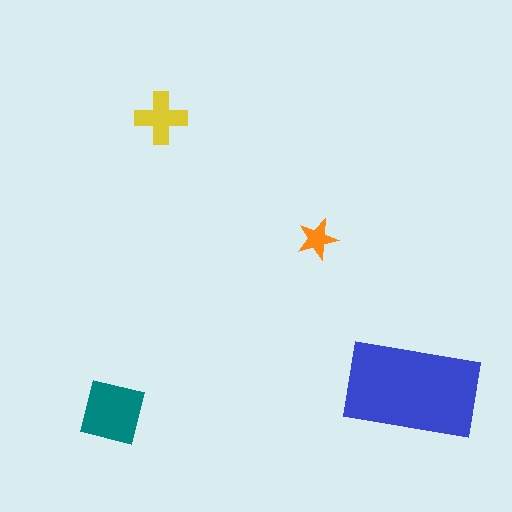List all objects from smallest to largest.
The orange star, the yellow cross, the teal square, the blue rectangle.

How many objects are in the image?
There are 4 objects in the image.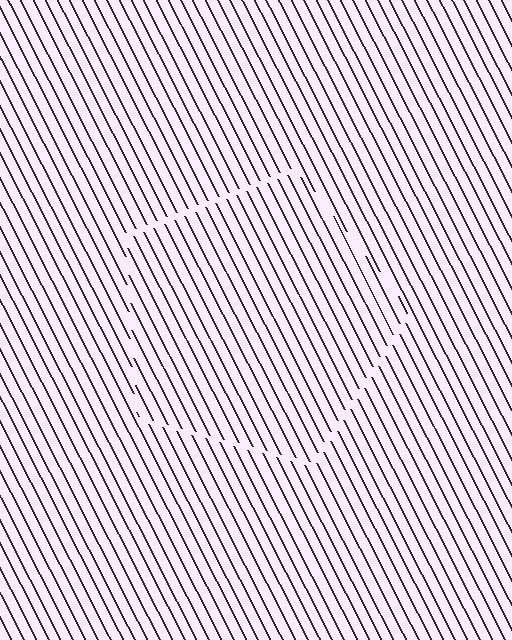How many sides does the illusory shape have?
5 sides — the line-ends trace a pentagon.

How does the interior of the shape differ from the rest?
The interior of the shape contains the same grating, shifted by half a period — the contour is defined by the phase discontinuity where line-ends from the inner and outer gratings abut.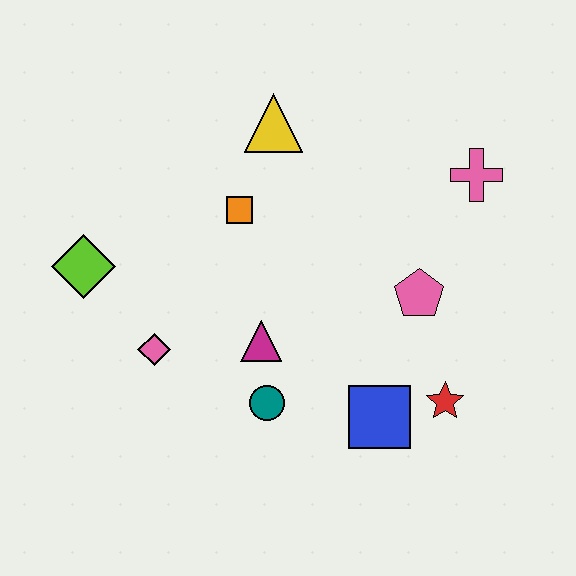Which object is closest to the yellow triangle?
The orange square is closest to the yellow triangle.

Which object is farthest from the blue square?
The lime diamond is farthest from the blue square.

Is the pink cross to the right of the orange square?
Yes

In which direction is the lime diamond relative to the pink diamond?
The lime diamond is above the pink diamond.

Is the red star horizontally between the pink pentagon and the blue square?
No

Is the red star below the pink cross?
Yes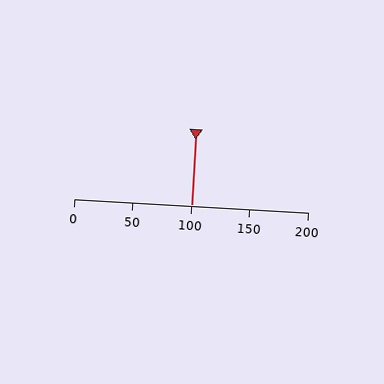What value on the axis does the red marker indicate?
The marker indicates approximately 100.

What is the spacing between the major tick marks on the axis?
The major ticks are spaced 50 apart.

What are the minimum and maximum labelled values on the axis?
The axis runs from 0 to 200.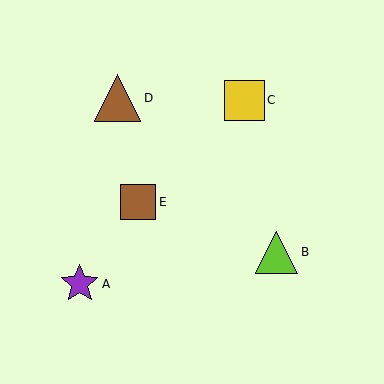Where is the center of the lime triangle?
The center of the lime triangle is at (277, 252).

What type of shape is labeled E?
Shape E is a brown square.